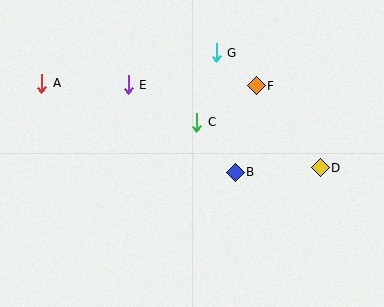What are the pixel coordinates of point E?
Point E is at (128, 85).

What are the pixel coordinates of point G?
Point G is at (216, 53).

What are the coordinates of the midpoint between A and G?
The midpoint between A and G is at (129, 68).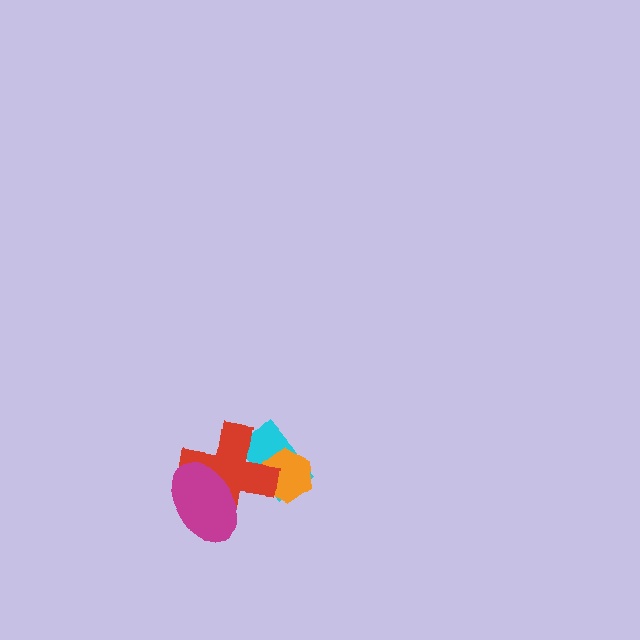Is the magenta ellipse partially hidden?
No, no other shape covers it.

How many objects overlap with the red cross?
3 objects overlap with the red cross.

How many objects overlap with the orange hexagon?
2 objects overlap with the orange hexagon.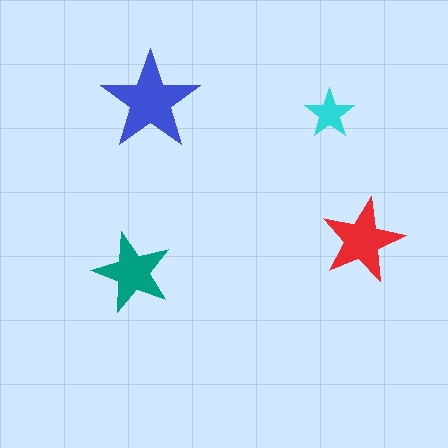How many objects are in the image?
There are 4 objects in the image.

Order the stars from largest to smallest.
the blue one, the red one, the teal one, the cyan one.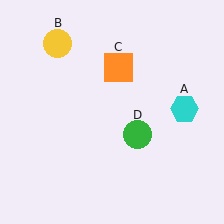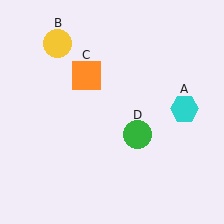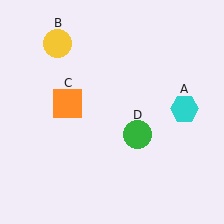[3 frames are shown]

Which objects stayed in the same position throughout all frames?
Cyan hexagon (object A) and yellow circle (object B) and green circle (object D) remained stationary.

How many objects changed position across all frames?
1 object changed position: orange square (object C).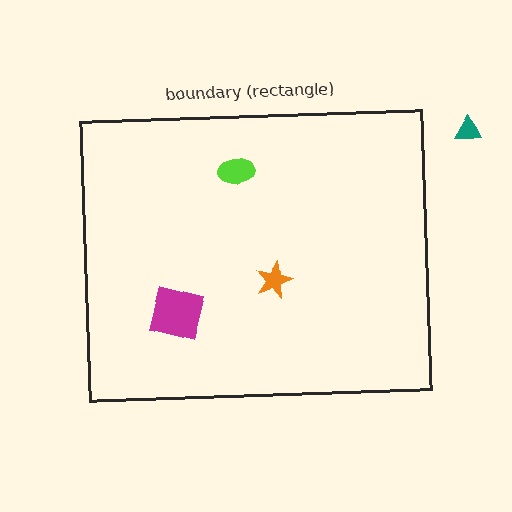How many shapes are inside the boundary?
3 inside, 1 outside.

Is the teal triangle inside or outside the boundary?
Outside.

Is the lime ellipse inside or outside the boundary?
Inside.